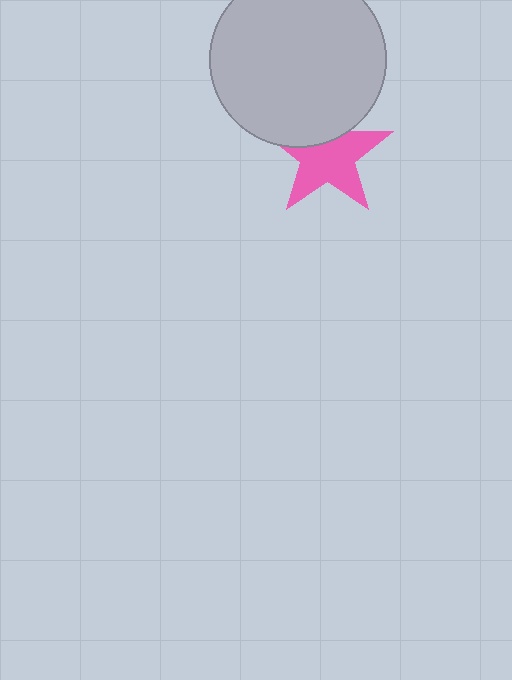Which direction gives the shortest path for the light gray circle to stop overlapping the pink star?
Moving up gives the shortest separation.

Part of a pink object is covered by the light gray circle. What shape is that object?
It is a star.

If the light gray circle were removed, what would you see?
You would see the complete pink star.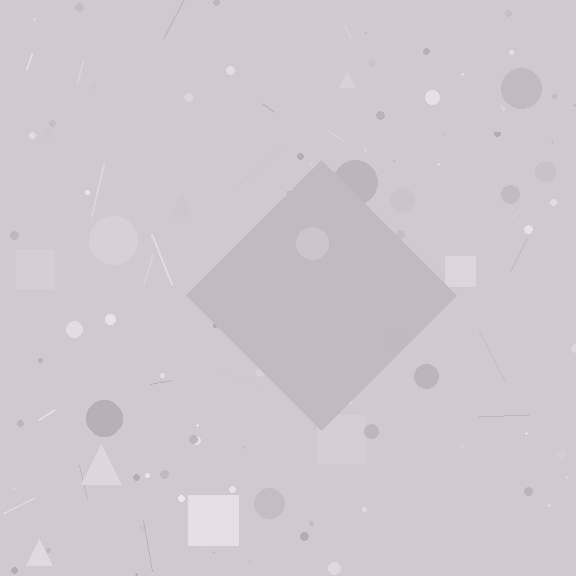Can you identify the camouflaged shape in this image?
The camouflaged shape is a diamond.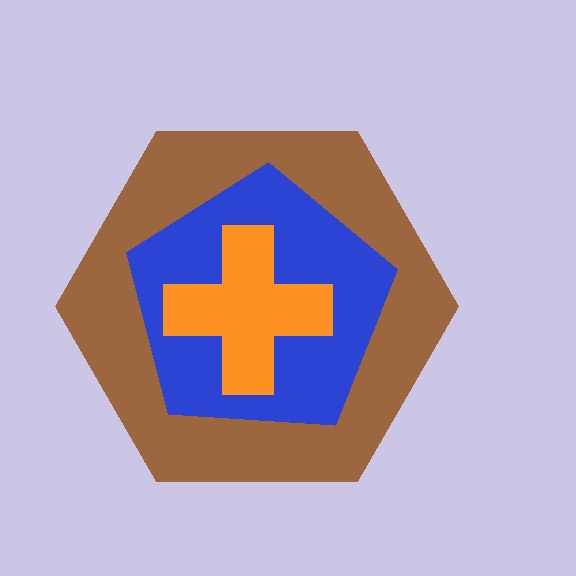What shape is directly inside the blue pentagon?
The orange cross.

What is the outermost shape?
The brown hexagon.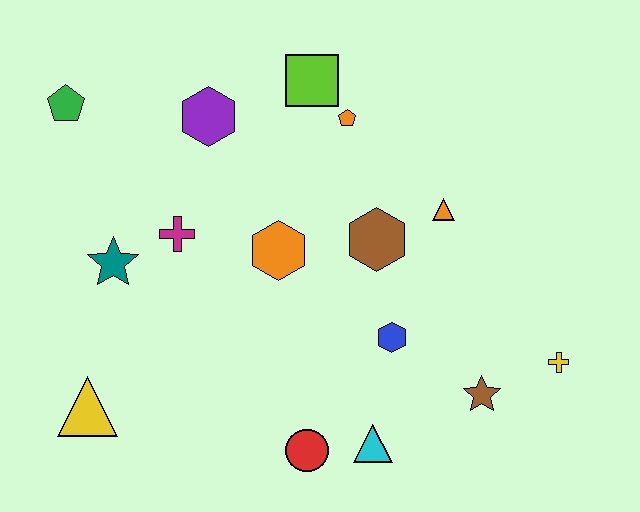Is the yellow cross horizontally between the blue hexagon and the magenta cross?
No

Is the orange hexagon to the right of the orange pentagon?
No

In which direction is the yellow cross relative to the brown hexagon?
The yellow cross is to the right of the brown hexagon.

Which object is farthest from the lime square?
The yellow triangle is farthest from the lime square.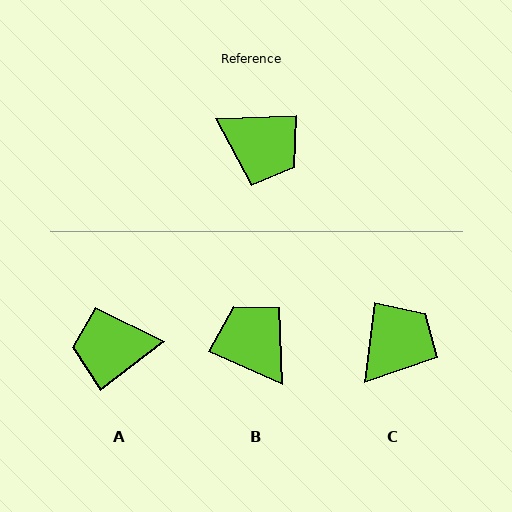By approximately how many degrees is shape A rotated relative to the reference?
Approximately 145 degrees clockwise.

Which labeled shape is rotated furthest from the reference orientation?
B, about 154 degrees away.